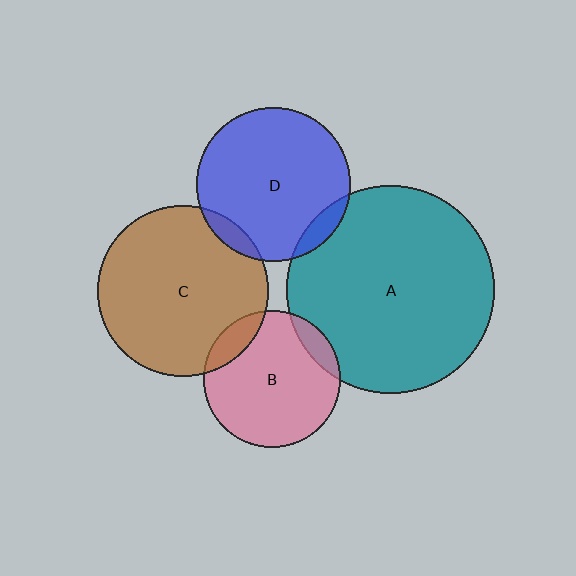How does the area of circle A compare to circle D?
Approximately 1.8 times.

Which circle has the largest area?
Circle A (teal).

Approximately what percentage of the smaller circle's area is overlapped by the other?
Approximately 10%.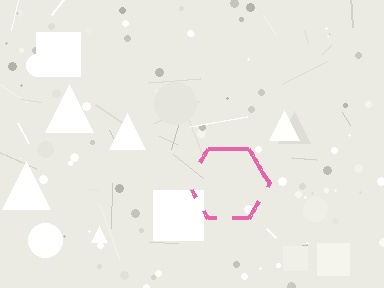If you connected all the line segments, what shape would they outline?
They would outline a hexagon.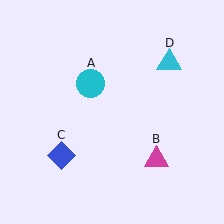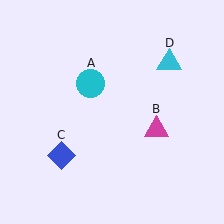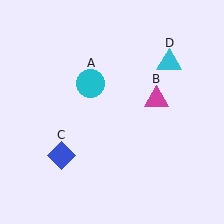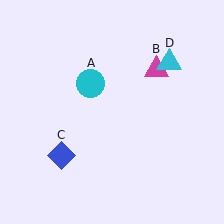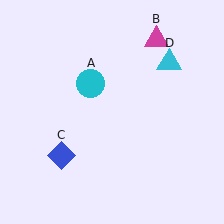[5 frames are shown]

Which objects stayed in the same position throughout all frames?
Cyan circle (object A) and blue diamond (object C) and cyan triangle (object D) remained stationary.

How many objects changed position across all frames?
1 object changed position: magenta triangle (object B).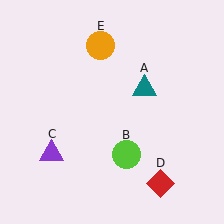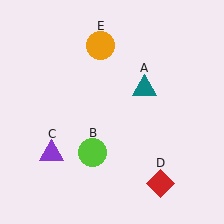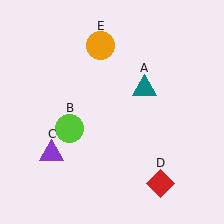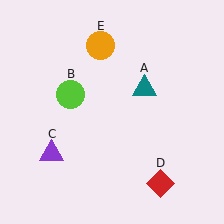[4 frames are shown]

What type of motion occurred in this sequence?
The lime circle (object B) rotated clockwise around the center of the scene.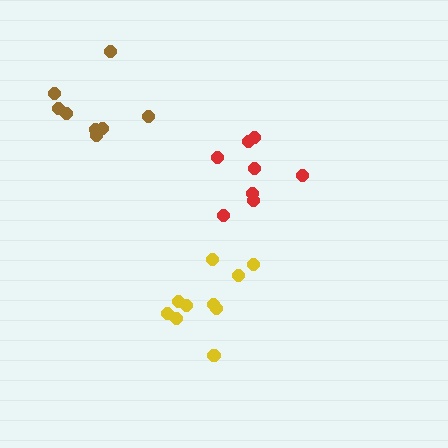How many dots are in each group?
Group 1: 10 dots, Group 2: 8 dots, Group 3: 8 dots (26 total).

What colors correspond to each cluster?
The clusters are colored: yellow, brown, red.